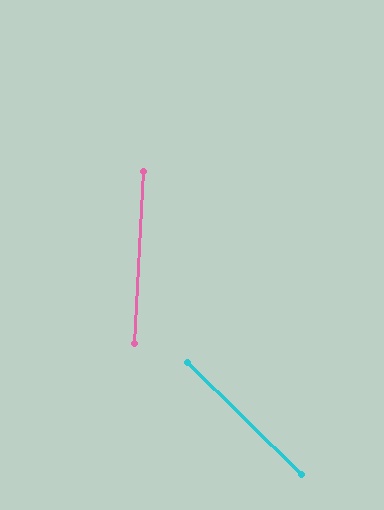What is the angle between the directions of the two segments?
Approximately 49 degrees.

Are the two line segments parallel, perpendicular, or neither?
Neither parallel nor perpendicular — they differ by about 49°.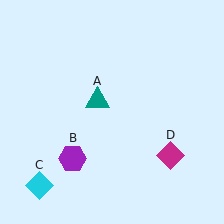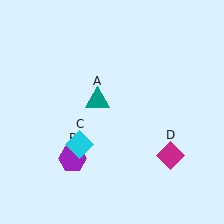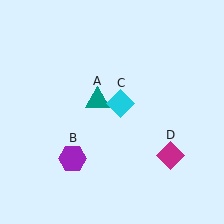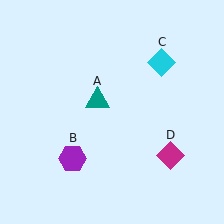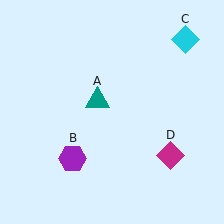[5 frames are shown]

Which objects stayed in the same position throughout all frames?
Teal triangle (object A) and purple hexagon (object B) and magenta diamond (object D) remained stationary.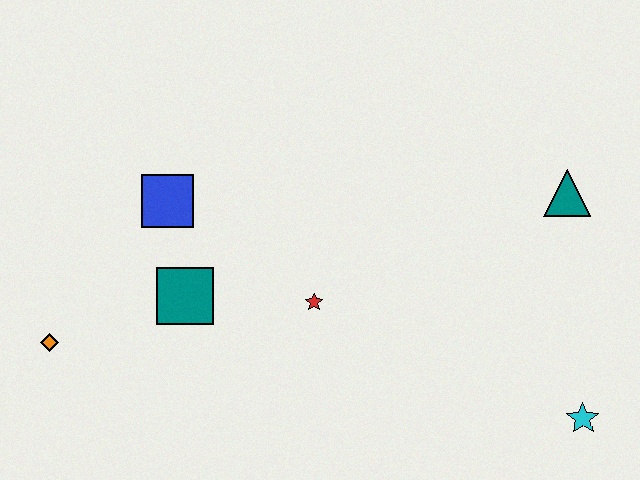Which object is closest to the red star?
The teal square is closest to the red star.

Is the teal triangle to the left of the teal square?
No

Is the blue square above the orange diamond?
Yes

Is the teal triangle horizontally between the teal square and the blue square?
No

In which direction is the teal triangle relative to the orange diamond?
The teal triangle is to the right of the orange diamond.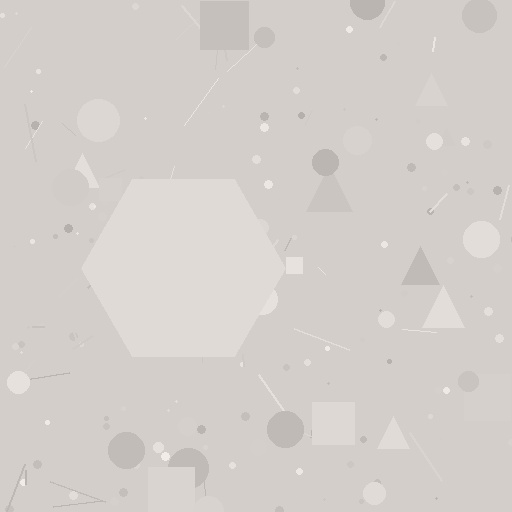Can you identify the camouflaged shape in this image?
The camouflaged shape is a hexagon.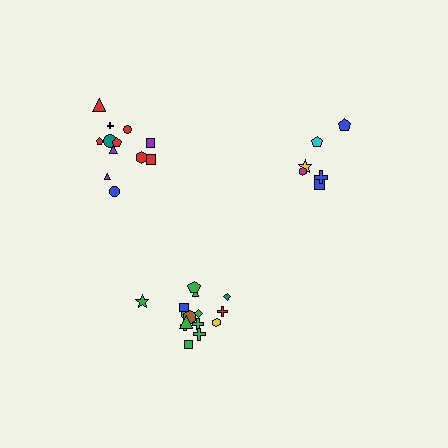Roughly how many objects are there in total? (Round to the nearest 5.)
Roughly 35 objects in total.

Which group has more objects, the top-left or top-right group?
The top-left group.